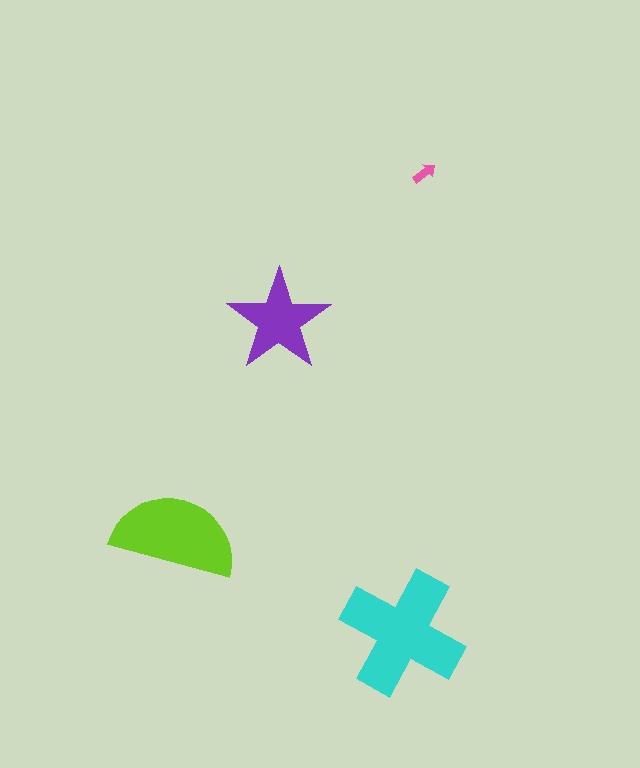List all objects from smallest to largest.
The pink arrow, the purple star, the lime semicircle, the cyan cross.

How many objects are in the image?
There are 4 objects in the image.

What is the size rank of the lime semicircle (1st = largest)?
2nd.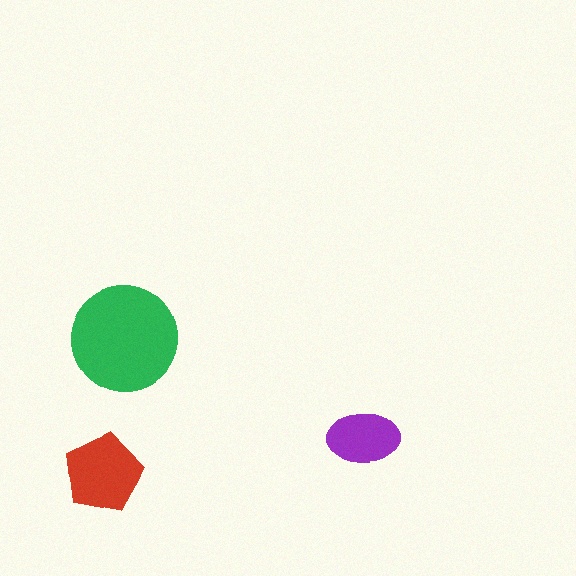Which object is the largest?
The green circle.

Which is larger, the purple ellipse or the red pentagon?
The red pentagon.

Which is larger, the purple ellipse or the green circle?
The green circle.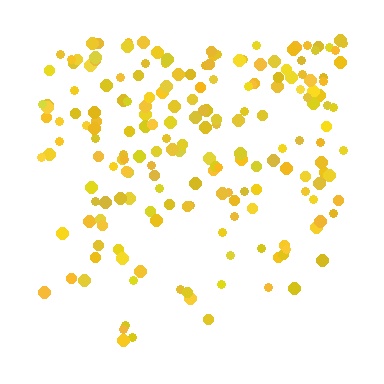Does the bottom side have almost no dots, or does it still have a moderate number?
Still a moderate number, just noticeably fewer than the top.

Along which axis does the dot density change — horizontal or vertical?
Vertical.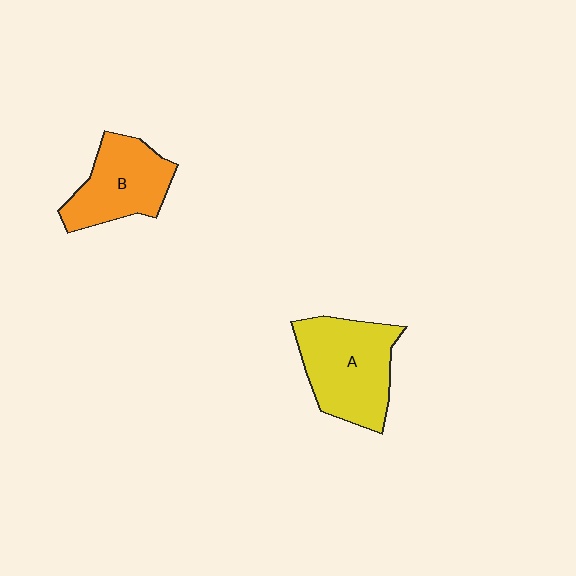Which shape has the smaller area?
Shape B (orange).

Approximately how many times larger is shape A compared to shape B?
Approximately 1.3 times.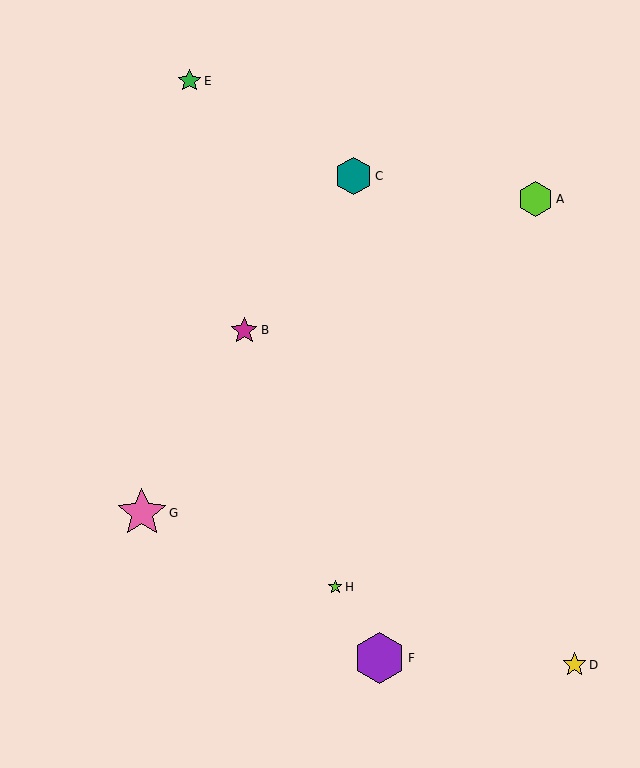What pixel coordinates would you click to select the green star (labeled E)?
Click at (190, 81) to select the green star E.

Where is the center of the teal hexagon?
The center of the teal hexagon is at (353, 176).